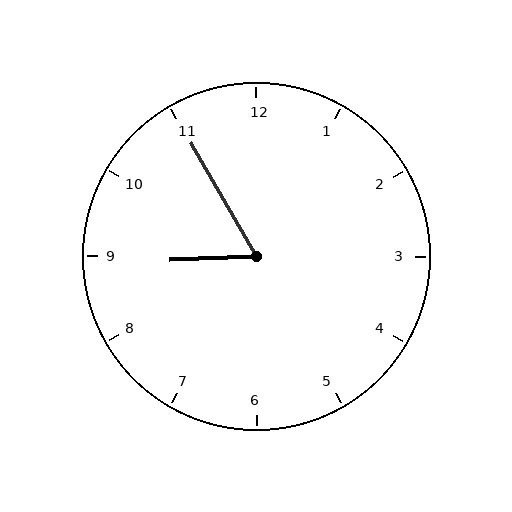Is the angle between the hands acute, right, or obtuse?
It is acute.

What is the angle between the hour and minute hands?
Approximately 62 degrees.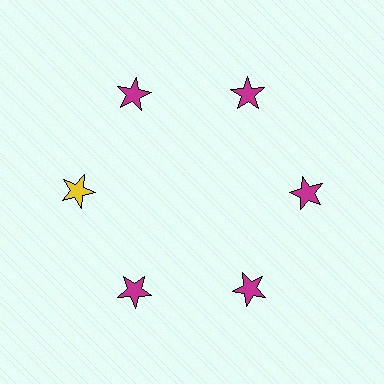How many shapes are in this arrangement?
There are 6 shapes arranged in a ring pattern.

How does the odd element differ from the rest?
It has a different color: yellow instead of magenta.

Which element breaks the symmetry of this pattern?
The yellow star at roughly the 9 o'clock position breaks the symmetry. All other shapes are magenta stars.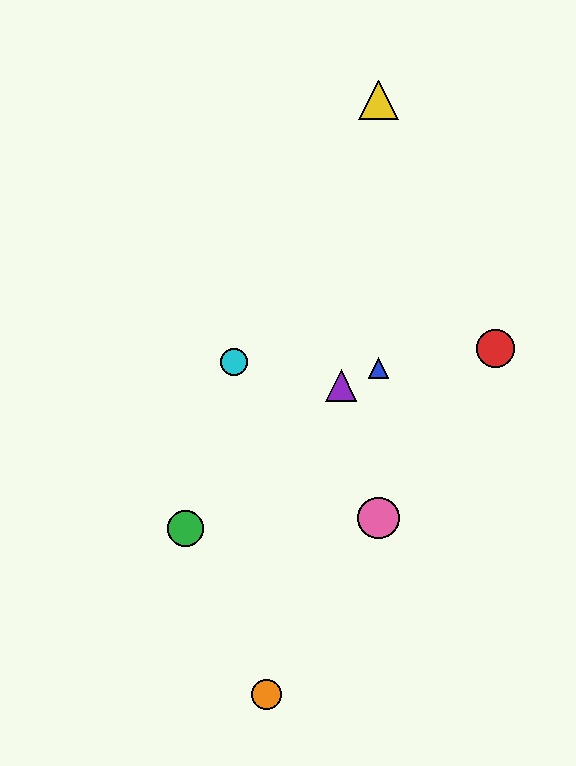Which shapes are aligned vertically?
The blue triangle, the yellow triangle, the pink circle are aligned vertically.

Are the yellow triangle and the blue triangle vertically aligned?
Yes, both are at x≈379.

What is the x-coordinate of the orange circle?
The orange circle is at x≈267.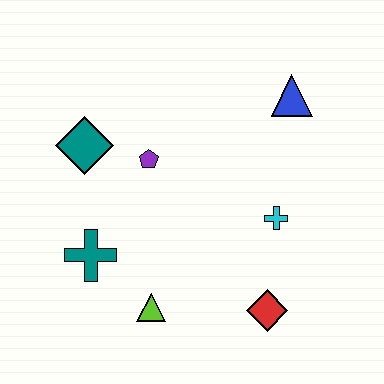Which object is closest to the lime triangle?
The teal cross is closest to the lime triangle.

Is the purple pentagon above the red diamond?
Yes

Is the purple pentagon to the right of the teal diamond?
Yes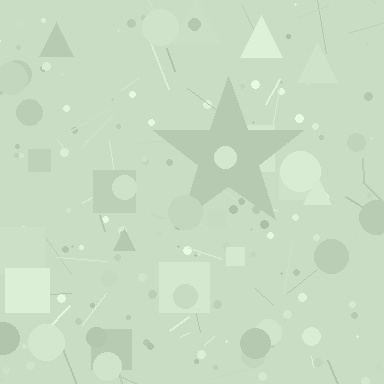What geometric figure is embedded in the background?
A star is embedded in the background.